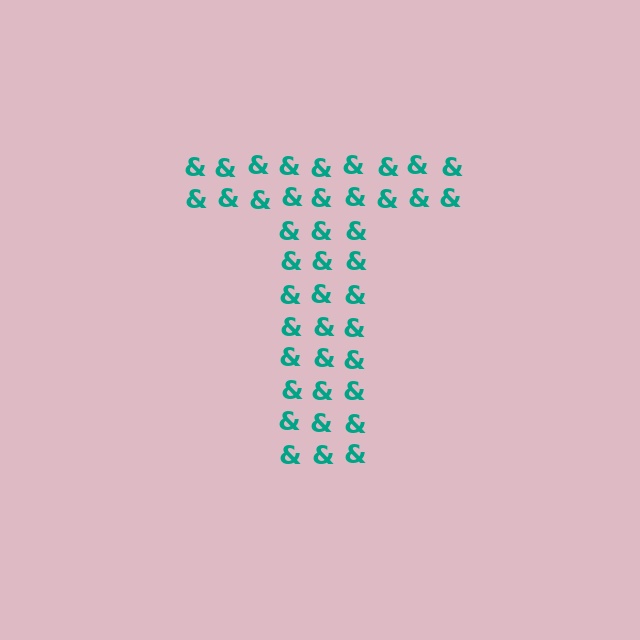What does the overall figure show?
The overall figure shows the letter T.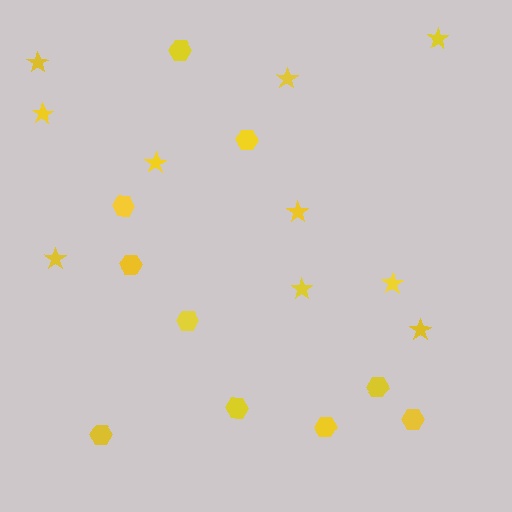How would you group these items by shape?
There are 2 groups: one group of hexagons (10) and one group of stars (10).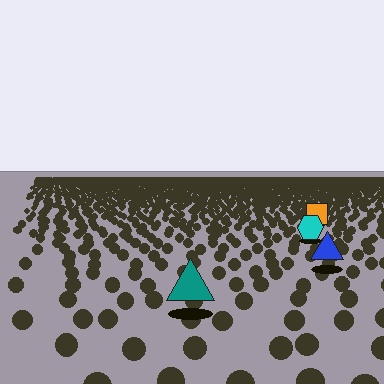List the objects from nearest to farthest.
From nearest to farthest: the teal triangle, the blue triangle, the cyan hexagon, the orange square.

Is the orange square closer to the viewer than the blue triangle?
No. The blue triangle is closer — you can tell from the texture gradient: the ground texture is coarser near it.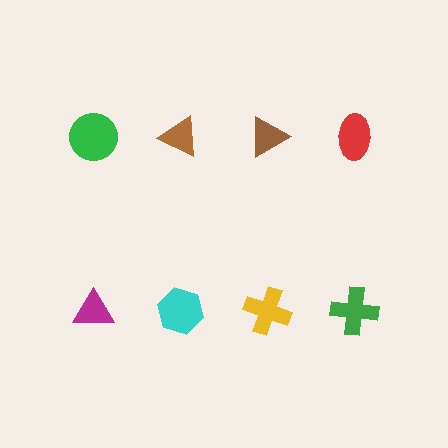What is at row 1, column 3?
A brown triangle.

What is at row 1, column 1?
A green circle.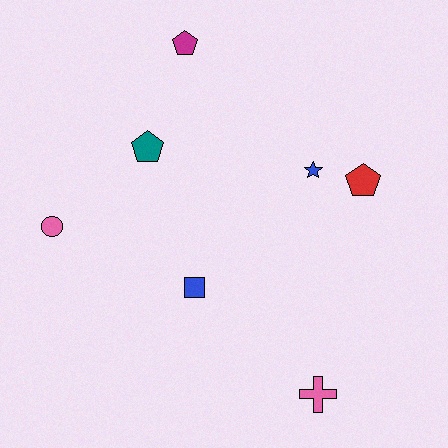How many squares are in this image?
There is 1 square.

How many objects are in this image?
There are 7 objects.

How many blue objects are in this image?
There are 2 blue objects.